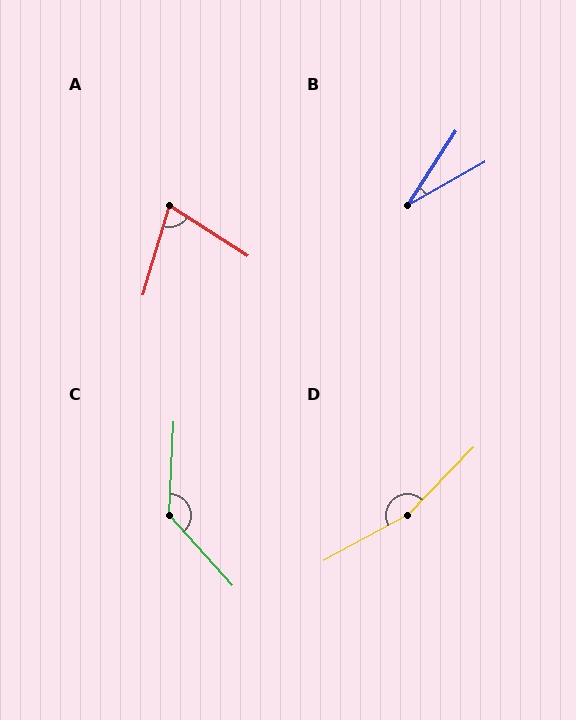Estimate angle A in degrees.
Approximately 74 degrees.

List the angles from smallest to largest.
B (28°), A (74°), C (135°), D (163°).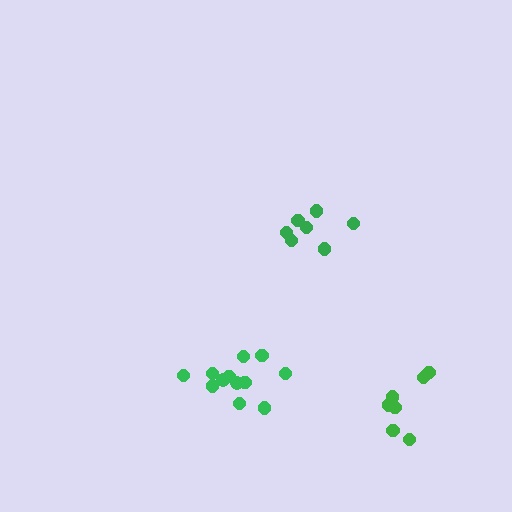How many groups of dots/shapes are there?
There are 3 groups.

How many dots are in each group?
Group 1: 12 dots, Group 2: 7 dots, Group 3: 7 dots (26 total).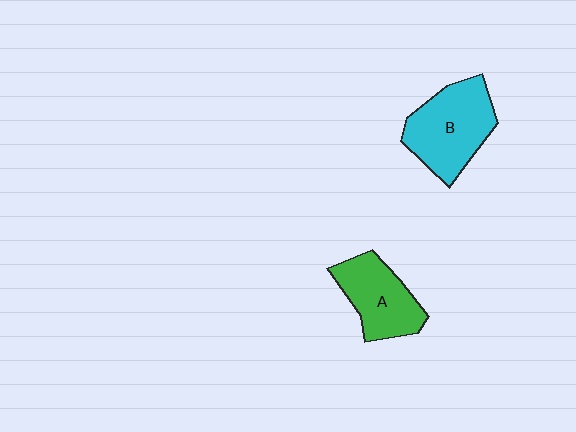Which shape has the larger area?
Shape B (cyan).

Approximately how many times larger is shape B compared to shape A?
Approximately 1.3 times.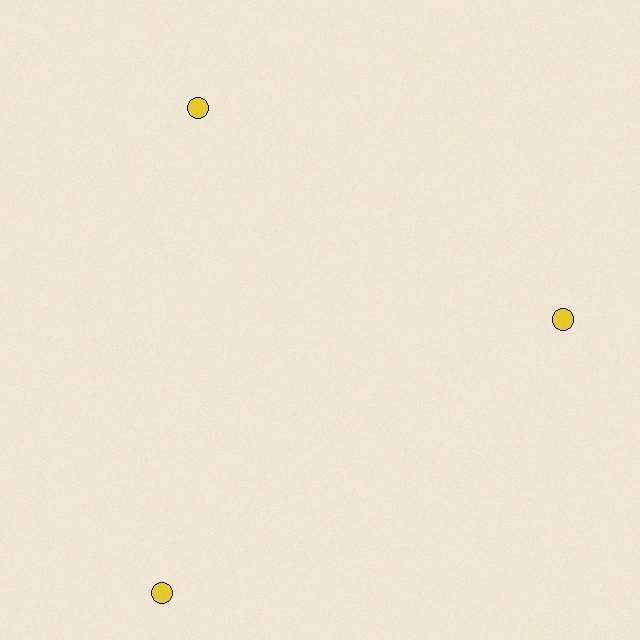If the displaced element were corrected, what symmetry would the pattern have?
It would have 3-fold rotational symmetry — the pattern would map onto itself every 120 degrees.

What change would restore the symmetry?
The symmetry would be restored by moving it inward, back onto the ring so that all 3 circles sit at equal angles and equal distance from the center.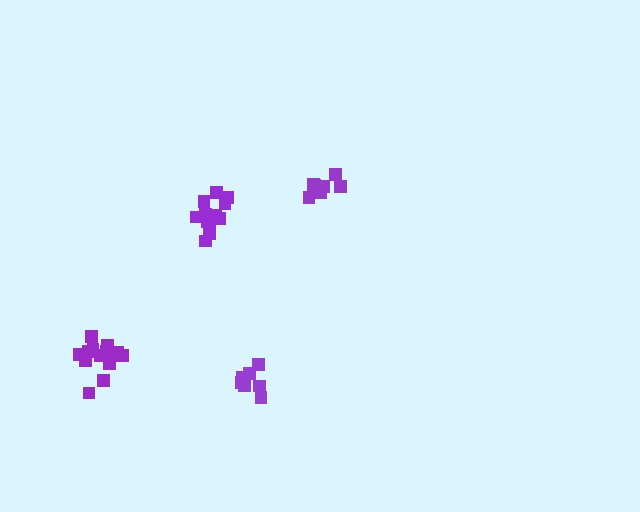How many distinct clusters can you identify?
There are 4 distinct clusters.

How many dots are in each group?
Group 1: 12 dots, Group 2: 13 dots, Group 3: 7 dots, Group 4: 8 dots (40 total).